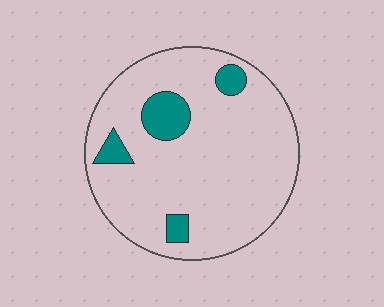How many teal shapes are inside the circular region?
4.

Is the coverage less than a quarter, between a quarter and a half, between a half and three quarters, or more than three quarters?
Less than a quarter.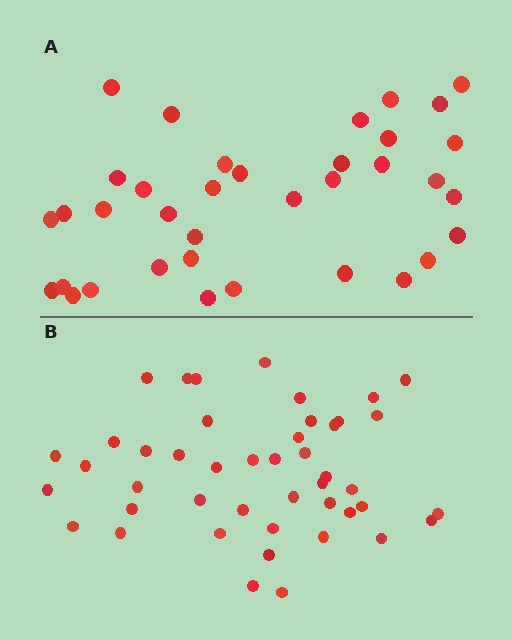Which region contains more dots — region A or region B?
Region B (the bottom region) has more dots.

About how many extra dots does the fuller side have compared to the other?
Region B has roughly 8 or so more dots than region A.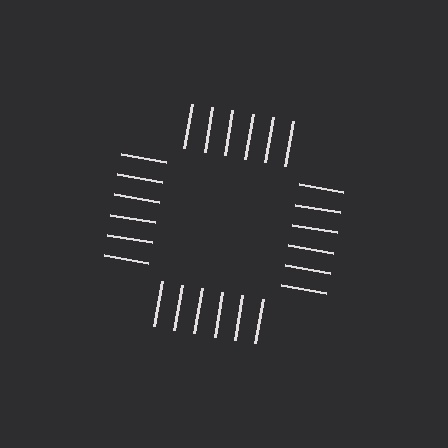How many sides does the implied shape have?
4 sides — the line-ends trace a square.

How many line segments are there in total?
24 — 6 along each of the 4 edges.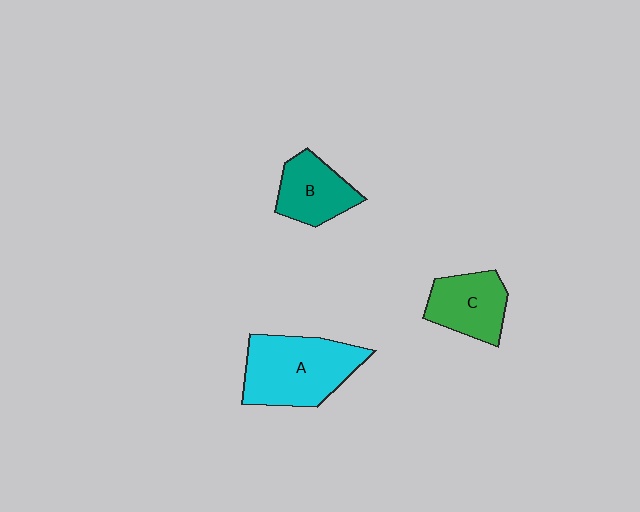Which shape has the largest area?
Shape A (cyan).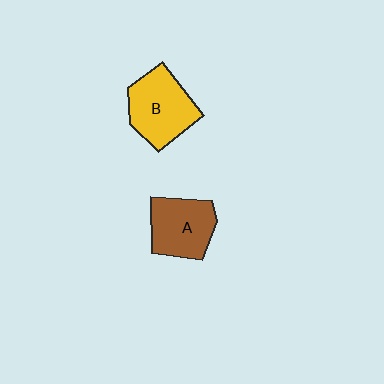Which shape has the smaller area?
Shape A (brown).